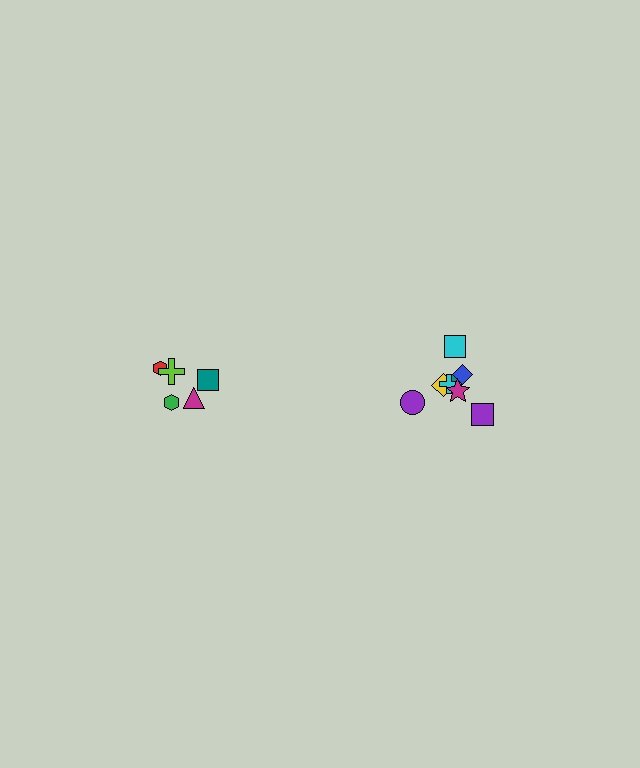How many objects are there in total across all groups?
There are 13 objects.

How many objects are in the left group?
There are 5 objects.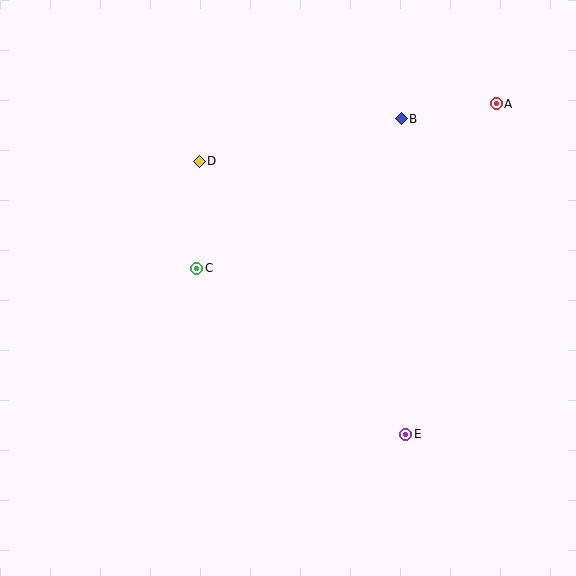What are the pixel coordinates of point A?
Point A is at (496, 104).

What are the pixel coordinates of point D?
Point D is at (199, 161).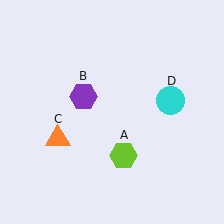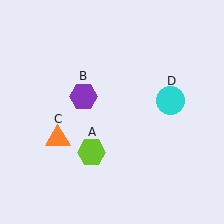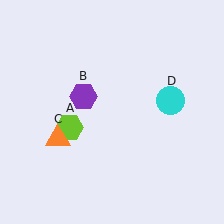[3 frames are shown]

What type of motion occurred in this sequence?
The lime hexagon (object A) rotated clockwise around the center of the scene.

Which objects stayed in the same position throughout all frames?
Purple hexagon (object B) and orange triangle (object C) and cyan circle (object D) remained stationary.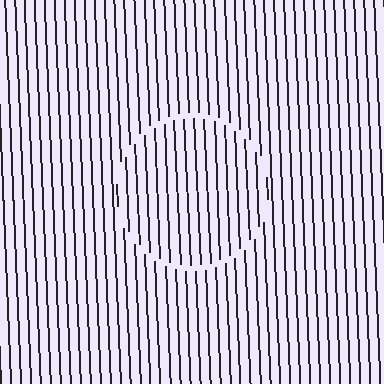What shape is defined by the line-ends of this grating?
An illusory circle. The interior of the shape contains the same grating, shifted by half a period — the contour is defined by the phase discontinuity where line-ends from the inner and outer gratings abut.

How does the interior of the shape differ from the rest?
The interior of the shape contains the same grating, shifted by half a period — the contour is defined by the phase discontinuity where line-ends from the inner and outer gratings abut.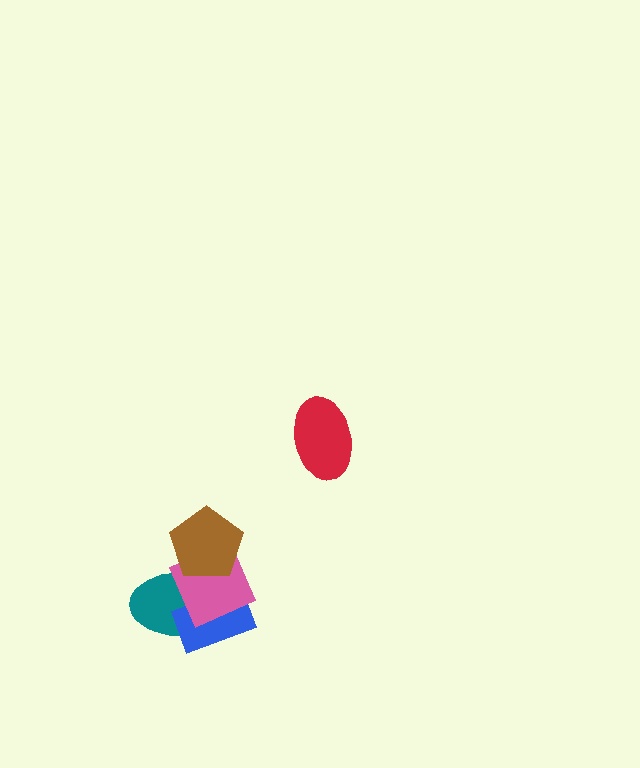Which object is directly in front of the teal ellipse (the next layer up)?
The blue rectangle is directly in front of the teal ellipse.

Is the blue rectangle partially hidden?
Yes, it is partially covered by another shape.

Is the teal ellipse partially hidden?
Yes, it is partially covered by another shape.